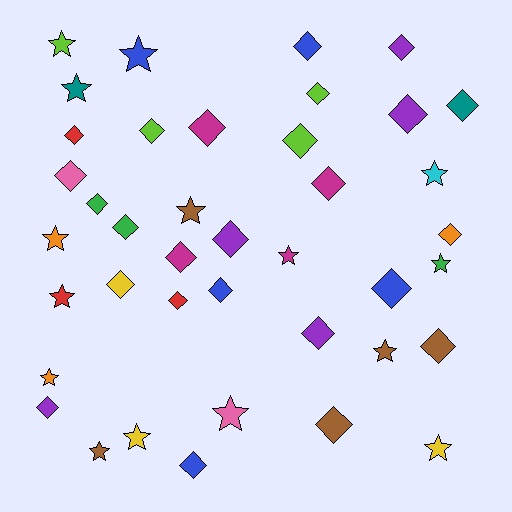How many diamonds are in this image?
There are 25 diamonds.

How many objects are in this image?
There are 40 objects.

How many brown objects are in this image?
There are 5 brown objects.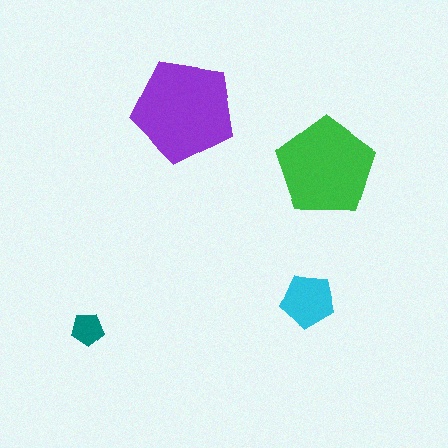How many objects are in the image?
There are 4 objects in the image.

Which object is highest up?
The purple pentagon is topmost.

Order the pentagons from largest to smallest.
the purple one, the green one, the cyan one, the teal one.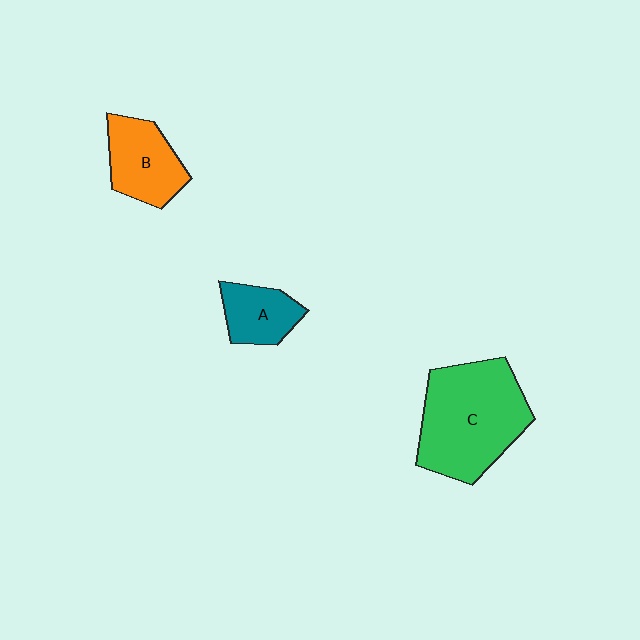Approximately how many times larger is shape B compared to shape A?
Approximately 1.3 times.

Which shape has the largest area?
Shape C (green).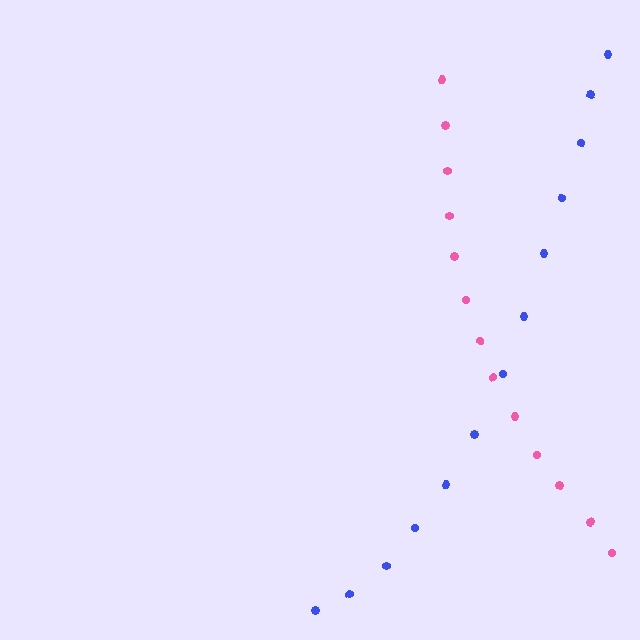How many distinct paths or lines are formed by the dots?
There are 2 distinct paths.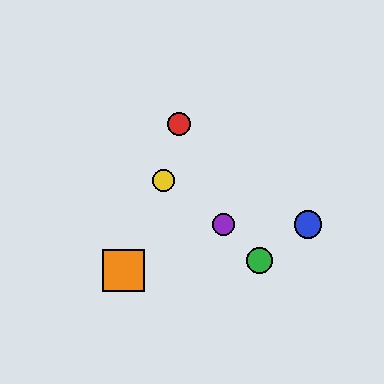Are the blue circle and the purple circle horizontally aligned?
Yes, both are at y≈224.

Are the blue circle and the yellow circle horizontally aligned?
No, the blue circle is at y≈224 and the yellow circle is at y≈180.